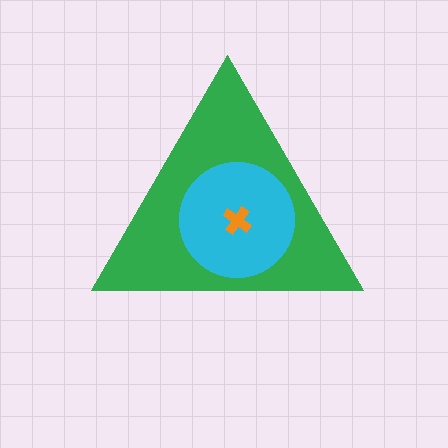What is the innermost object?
The orange cross.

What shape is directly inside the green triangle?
The cyan circle.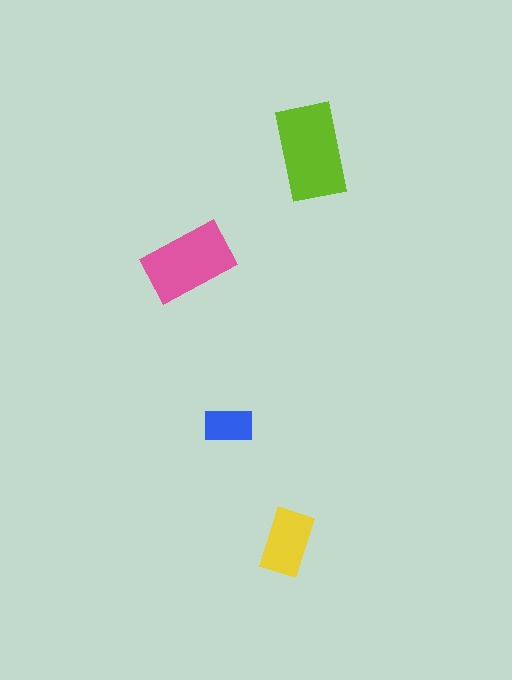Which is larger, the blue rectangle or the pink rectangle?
The pink one.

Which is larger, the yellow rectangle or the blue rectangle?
The yellow one.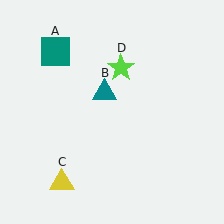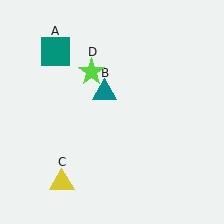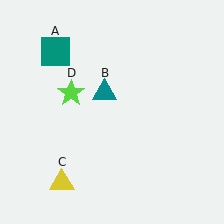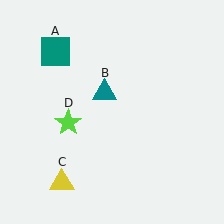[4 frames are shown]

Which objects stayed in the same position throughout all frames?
Teal square (object A) and teal triangle (object B) and yellow triangle (object C) remained stationary.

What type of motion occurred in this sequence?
The lime star (object D) rotated counterclockwise around the center of the scene.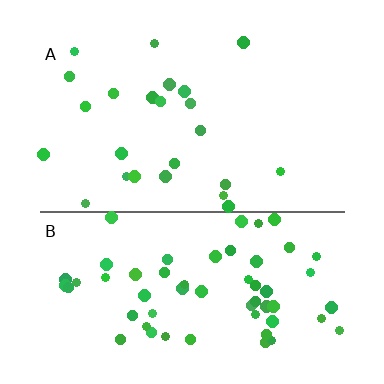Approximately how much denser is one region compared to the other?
Approximately 2.6× — region B over region A.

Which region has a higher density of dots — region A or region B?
B (the bottom).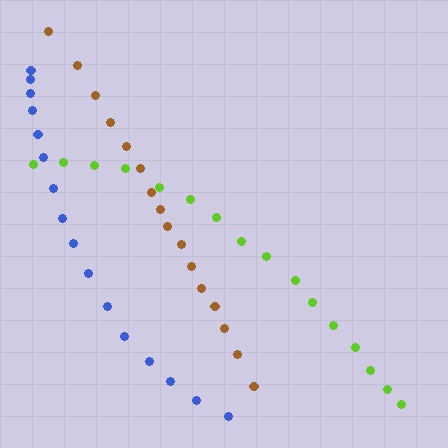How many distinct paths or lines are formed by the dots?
There are 3 distinct paths.